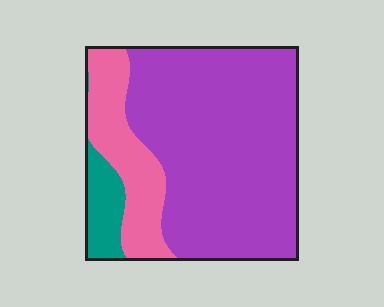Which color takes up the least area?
Teal, at roughly 10%.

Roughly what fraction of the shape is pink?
Pink takes up about one fifth (1/5) of the shape.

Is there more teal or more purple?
Purple.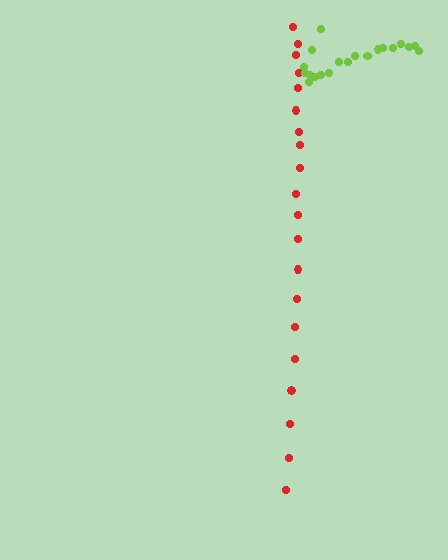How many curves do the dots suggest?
There are 2 distinct paths.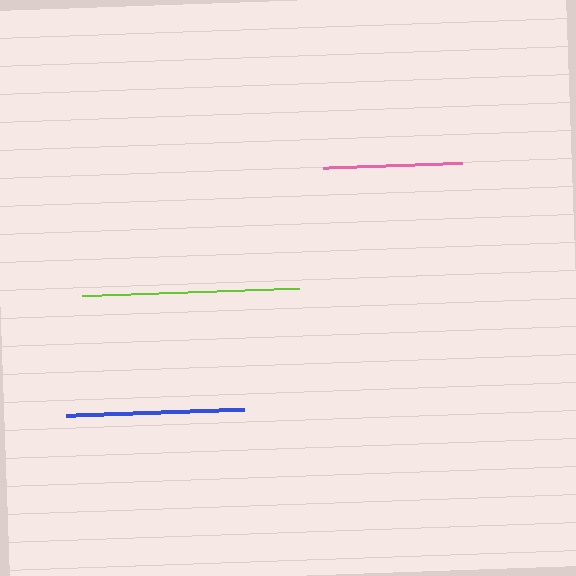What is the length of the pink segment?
The pink segment is approximately 139 pixels long.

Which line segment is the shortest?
The pink line is the shortest at approximately 139 pixels.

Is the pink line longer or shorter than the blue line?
The blue line is longer than the pink line.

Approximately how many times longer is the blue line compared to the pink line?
The blue line is approximately 1.3 times the length of the pink line.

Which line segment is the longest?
The lime line is the longest at approximately 216 pixels.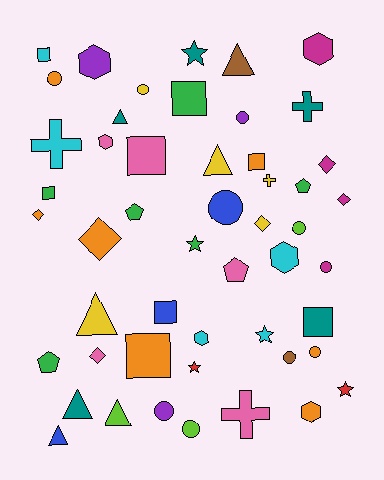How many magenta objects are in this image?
There are 4 magenta objects.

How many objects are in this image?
There are 50 objects.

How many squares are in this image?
There are 8 squares.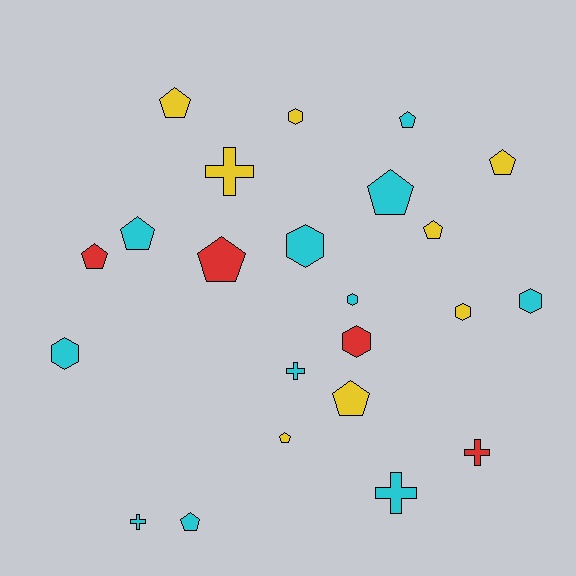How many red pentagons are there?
There are 2 red pentagons.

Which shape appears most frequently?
Pentagon, with 11 objects.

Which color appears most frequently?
Cyan, with 11 objects.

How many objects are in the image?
There are 23 objects.